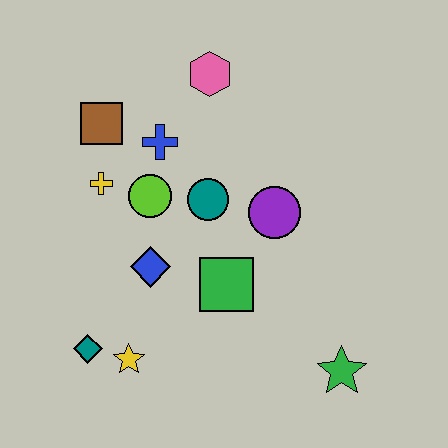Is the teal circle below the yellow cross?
Yes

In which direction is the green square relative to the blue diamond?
The green square is to the right of the blue diamond.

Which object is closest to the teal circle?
The lime circle is closest to the teal circle.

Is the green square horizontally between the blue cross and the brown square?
No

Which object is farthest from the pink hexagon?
The green star is farthest from the pink hexagon.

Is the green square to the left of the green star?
Yes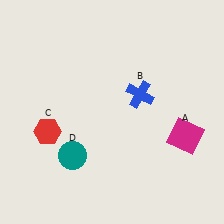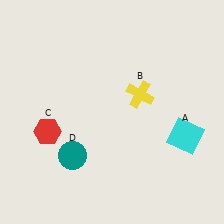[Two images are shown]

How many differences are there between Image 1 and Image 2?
There are 2 differences between the two images.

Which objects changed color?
A changed from magenta to cyan. B changed from blue to yellow.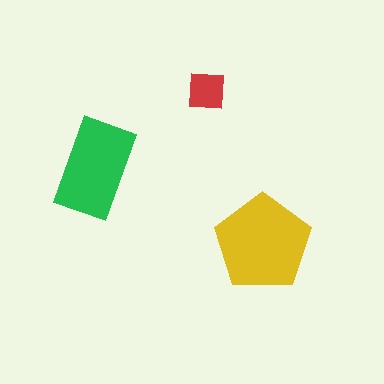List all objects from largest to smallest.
The yellow pentagon, the green rectangle, the red square.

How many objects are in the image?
There are 3 objects in the image.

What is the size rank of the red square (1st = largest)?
3rd.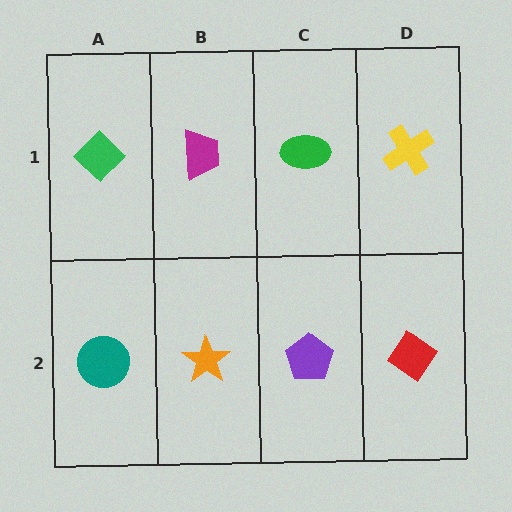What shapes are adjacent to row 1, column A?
A teal circle (row 2, column A), a magenta trapezoid (row 1, column B).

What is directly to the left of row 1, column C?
A magenta trapezoid.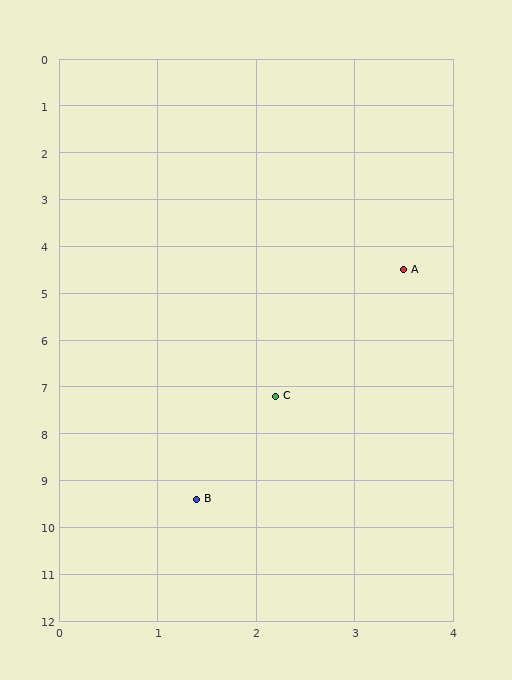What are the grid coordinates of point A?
Point A is at approximately (3.5, 4.5).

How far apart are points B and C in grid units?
Points B and C are about 2.3 grid units apart.